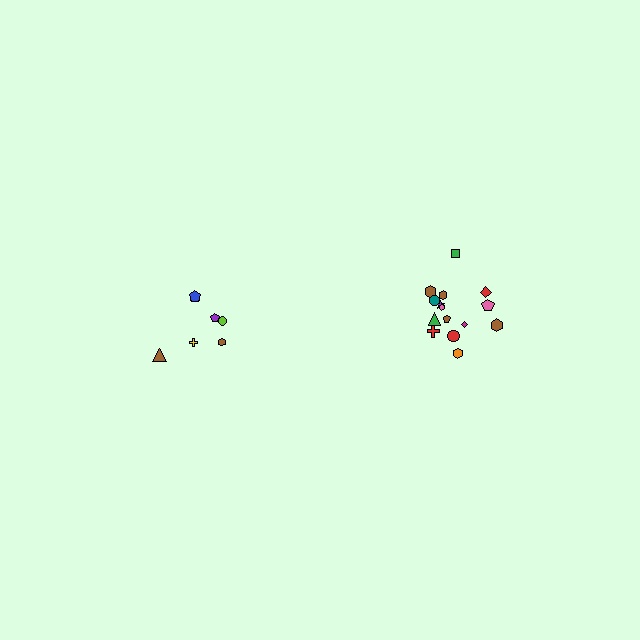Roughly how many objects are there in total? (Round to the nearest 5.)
Roughly 20 objects in total.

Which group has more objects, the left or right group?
The right group.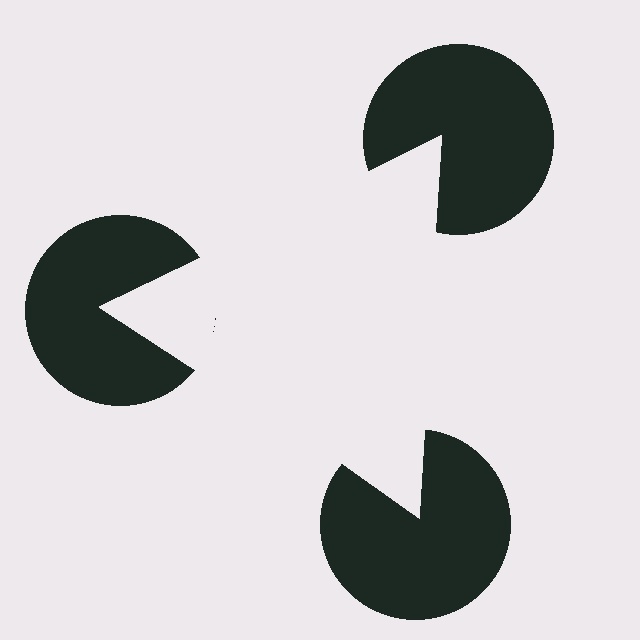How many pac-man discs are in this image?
There are 3 — one at each vertex of the illusory triangle.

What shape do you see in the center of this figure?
An illusory triangle — its edges are inferred from the aligned wedge cuts in the pac-man discs, not physically drawn.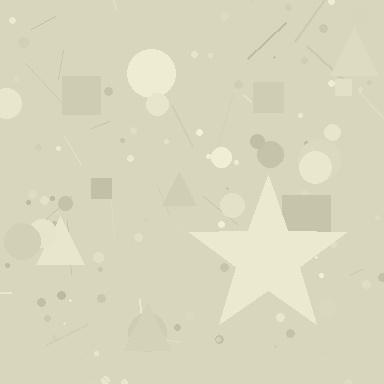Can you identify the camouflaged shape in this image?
The camouflaged shape is a star.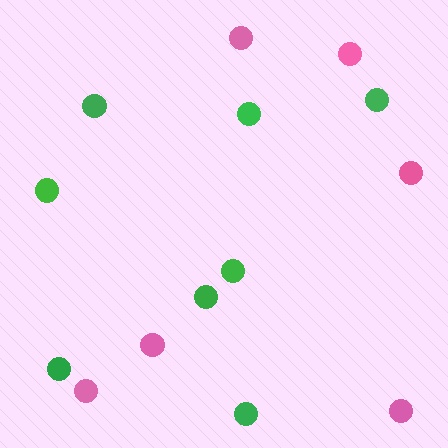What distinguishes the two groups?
There are 2 groups: one group of pink circles (6) and one group of green circles (8).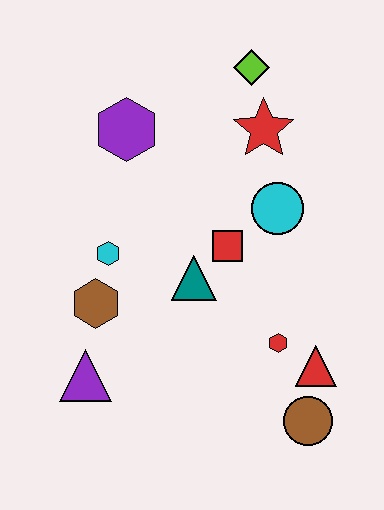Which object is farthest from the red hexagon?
The lime diamond is farthest from the red hexagon.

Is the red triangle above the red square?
No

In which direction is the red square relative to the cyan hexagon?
The red square is to the right of the cyan hexagon.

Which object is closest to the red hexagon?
The red triangle is closest to the red hexagon.